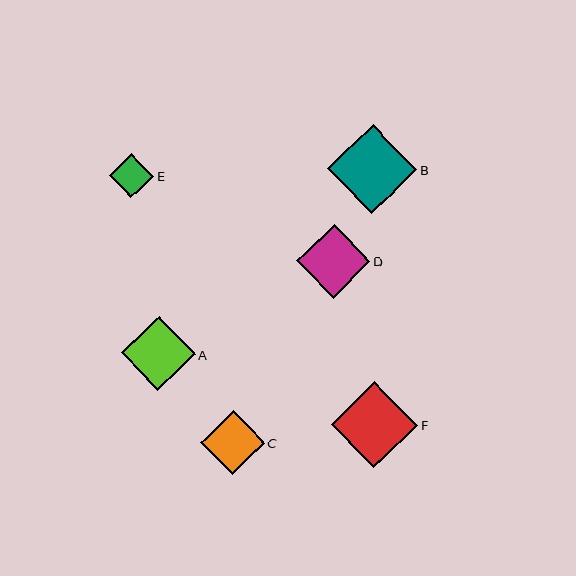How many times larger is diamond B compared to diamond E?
Diamond B is approximately 2.0 times the size of diamond E.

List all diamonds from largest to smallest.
From largest to smallest: B, F, A, D, C, E.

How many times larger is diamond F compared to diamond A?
Diamond F is approximately 1.2 times the size of diamond A.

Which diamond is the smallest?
Diamond E is the smallest with a size of approximately 44 pixels.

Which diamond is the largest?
Diamond B is the largest with a size of approximately 89 pixels.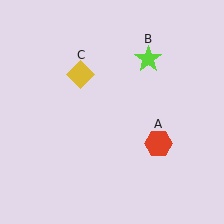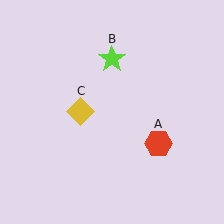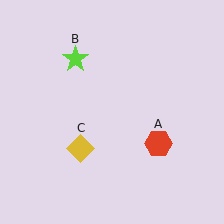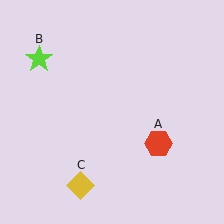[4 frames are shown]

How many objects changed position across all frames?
2 objects changed position: lime star (object B), yellow diamond (object C).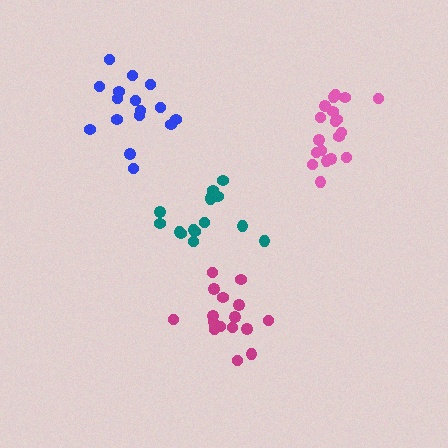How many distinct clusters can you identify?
There are 4 distinct clusters.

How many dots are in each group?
Group 1: 16 dots, Group 2: 15 dots, Group 3: 17 dots, Group 4: 19 dots (67 total).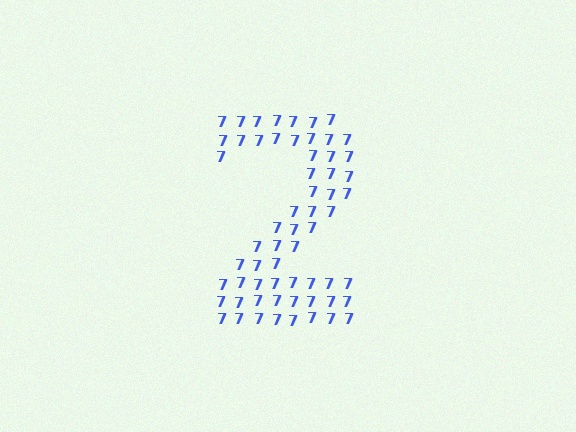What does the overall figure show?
The overall figure shows the digit 2.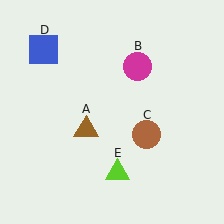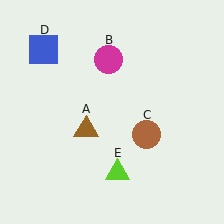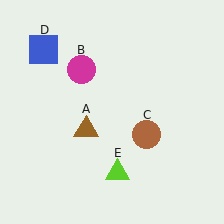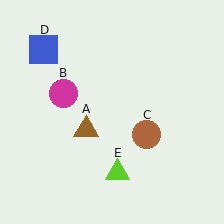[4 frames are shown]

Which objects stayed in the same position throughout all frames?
Brown triangle (object A) and brown circle (object C) and blue square (object D) and lime triangle (object E) remained stationary.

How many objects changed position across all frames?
1 object changed position: magenta circle (object B).